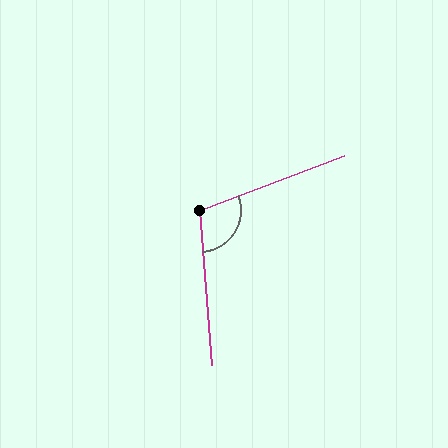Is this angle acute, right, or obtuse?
It is obtuse.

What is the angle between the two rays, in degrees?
Approximately 107 degrees.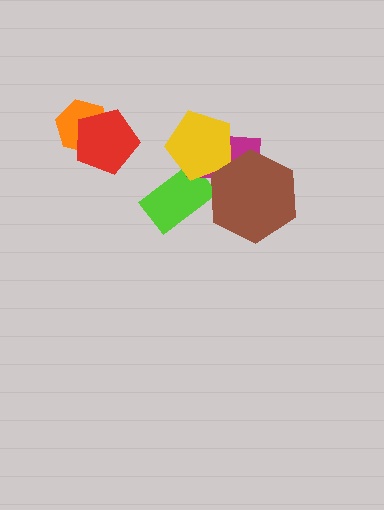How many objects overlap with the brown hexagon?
2 objects overlap with the brown hexagon.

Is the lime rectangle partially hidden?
Yes, it is partially covered by another shape.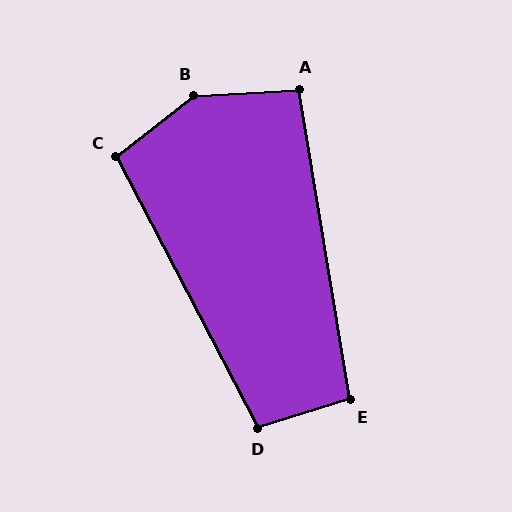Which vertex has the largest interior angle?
B, at approximately 145 degrees.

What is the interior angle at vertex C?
Approximately 101 degrees (obtuse).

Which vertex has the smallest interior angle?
A, at approximately 96 degrees.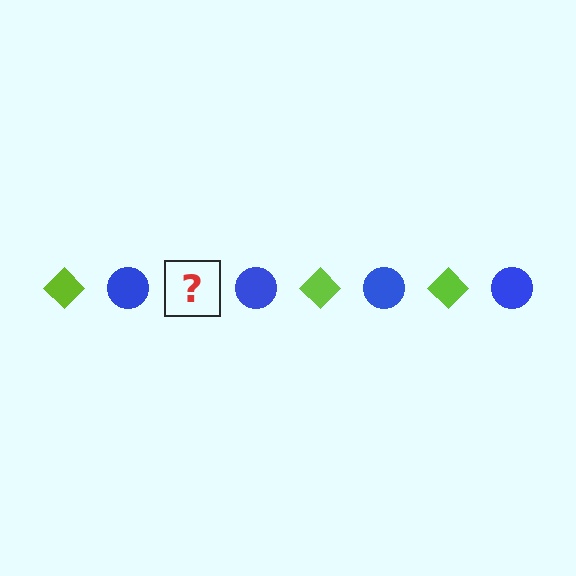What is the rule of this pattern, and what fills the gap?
The rule is that the pattern alternates between lime diamond and blue circle. The gap should be filled with a lime diamond.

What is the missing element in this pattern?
The missing element is a lime diamond.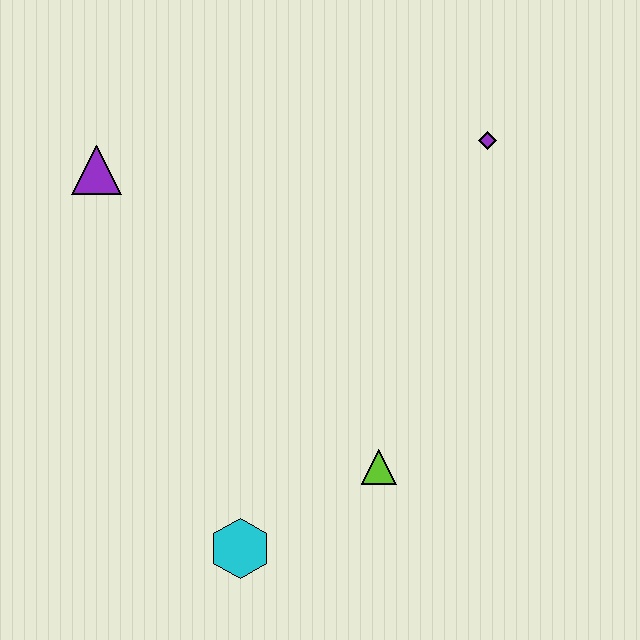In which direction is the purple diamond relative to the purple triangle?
The purple diamond is to the right of the purple triangle.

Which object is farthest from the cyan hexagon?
The purple diamond is farthest from the cyan hexagon.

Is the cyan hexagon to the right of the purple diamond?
No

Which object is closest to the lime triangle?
The cyan hexagon is closest to the lime triangle.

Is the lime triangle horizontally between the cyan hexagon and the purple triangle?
No